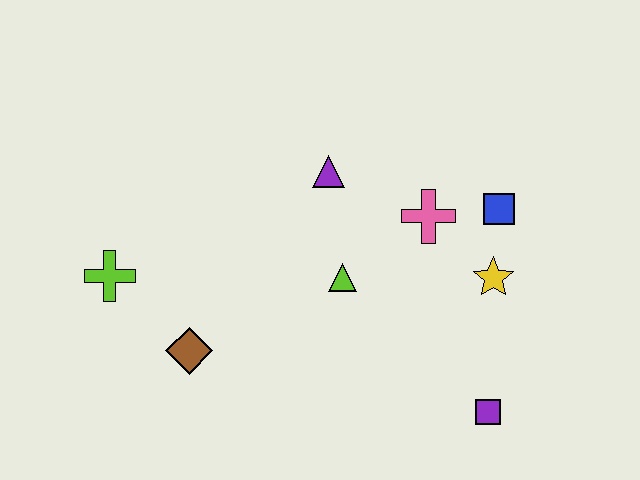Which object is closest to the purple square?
The yellow star is closest to the purple square.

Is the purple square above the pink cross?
No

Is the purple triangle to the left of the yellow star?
Yes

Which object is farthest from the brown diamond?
The blue square is farthest from the brown diamond.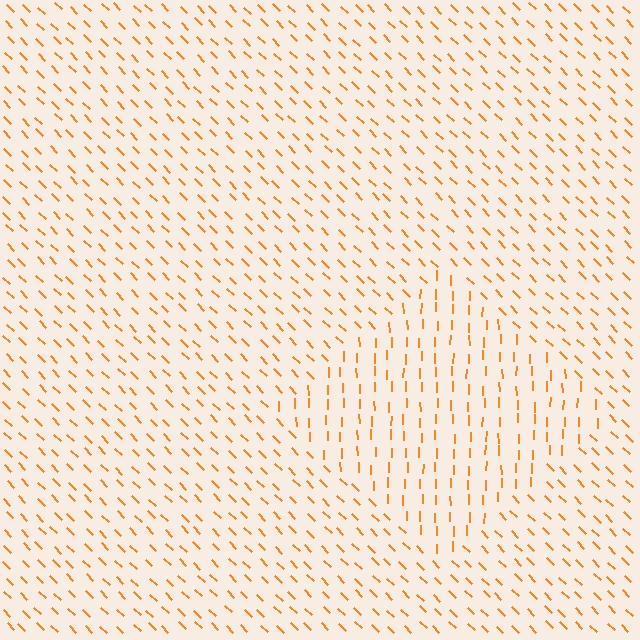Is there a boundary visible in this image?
Yes, there is a texture boundary formed by a change in line orientation.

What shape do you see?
I see a diamond.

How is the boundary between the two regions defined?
The boundary is defined purely by a change in line orientation (approximately 45 degrees difference). All lines are the same color and thickness.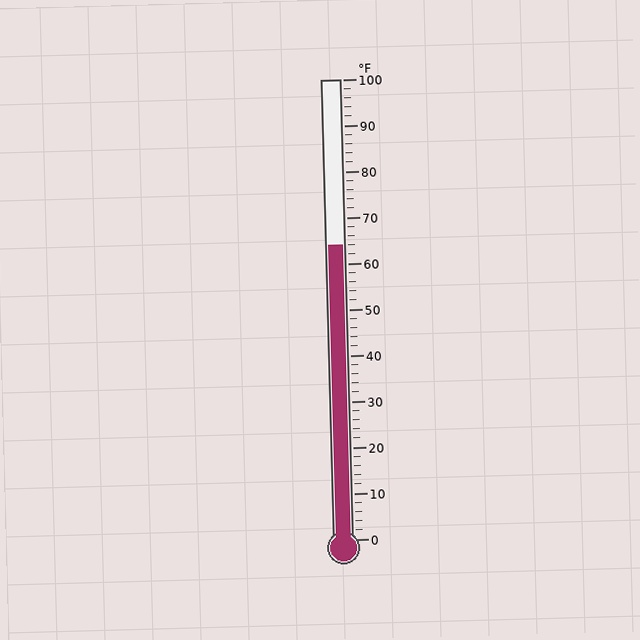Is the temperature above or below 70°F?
The temperature is below 70°F.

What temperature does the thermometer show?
The thermometer shows approximately 64°F.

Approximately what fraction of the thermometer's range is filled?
The thermometer is filled to approximately 65% of its range.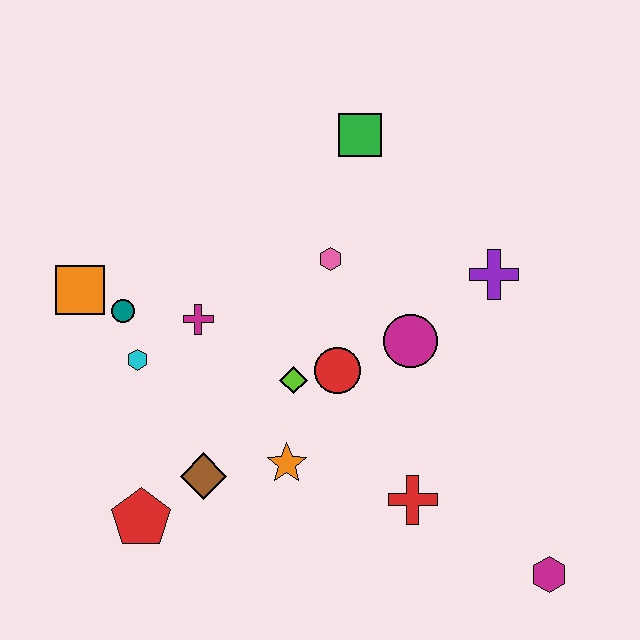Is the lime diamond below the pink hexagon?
Yes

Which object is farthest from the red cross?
The orange square is farthest from the red cross.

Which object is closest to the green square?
The pink hexagon is closest to the green square.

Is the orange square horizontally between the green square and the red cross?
No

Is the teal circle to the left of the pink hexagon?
Yes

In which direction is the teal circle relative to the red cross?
The teal circle is to the left of the red cross.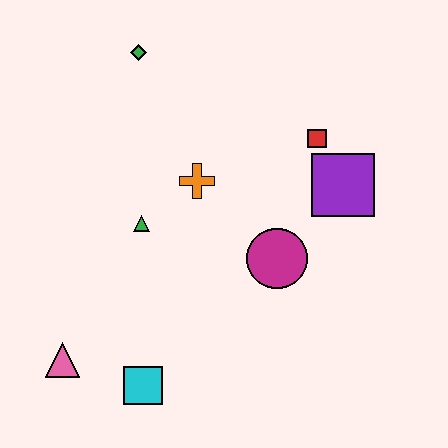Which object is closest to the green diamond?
The orange cross is closest to the green diamond.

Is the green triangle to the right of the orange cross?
No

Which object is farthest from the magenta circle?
The green diamond is farthest from the magenta circle.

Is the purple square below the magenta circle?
No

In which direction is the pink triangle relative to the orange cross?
The pink triangle is below the orange cross.